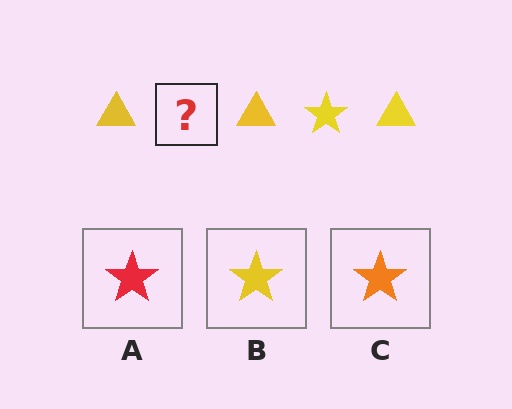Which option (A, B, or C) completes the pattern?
B.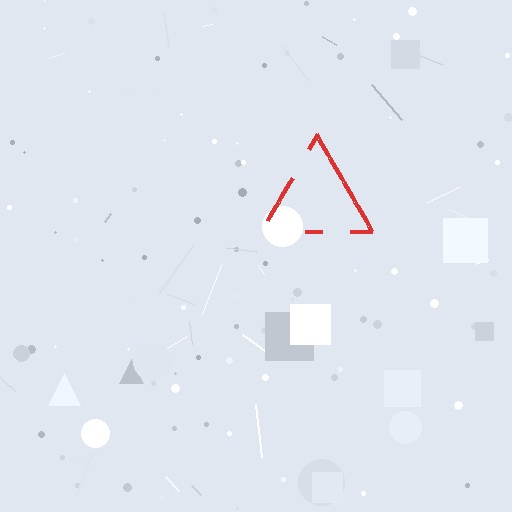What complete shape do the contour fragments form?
The contour fragments form a triangle.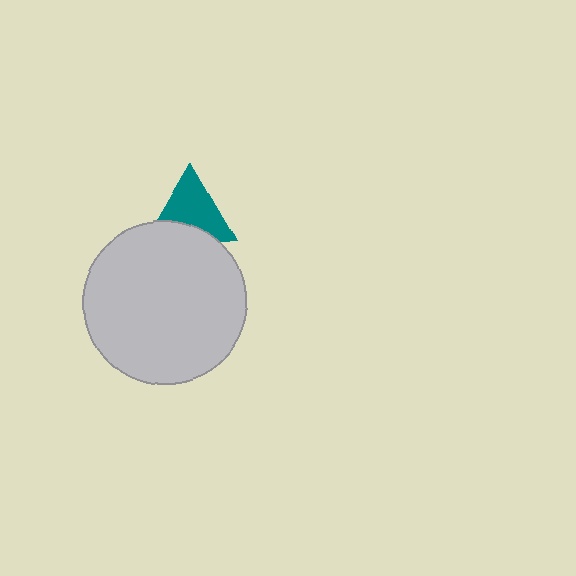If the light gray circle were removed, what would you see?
You would see the complete teal triangle.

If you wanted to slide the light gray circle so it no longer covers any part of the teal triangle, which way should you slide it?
Slide it down — that is the most direct way to separate the two shapes.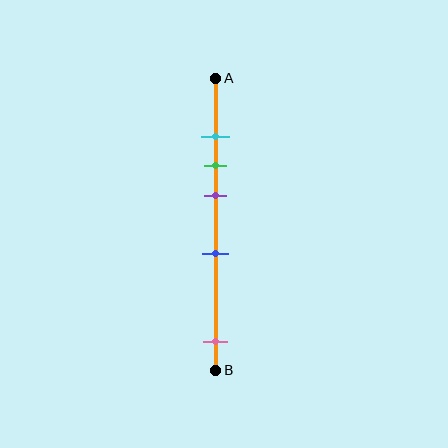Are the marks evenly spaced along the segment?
No, the marks are not evenly spaced.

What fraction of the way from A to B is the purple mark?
The purple mark is approximately 40% (0.4) of the way from A to B.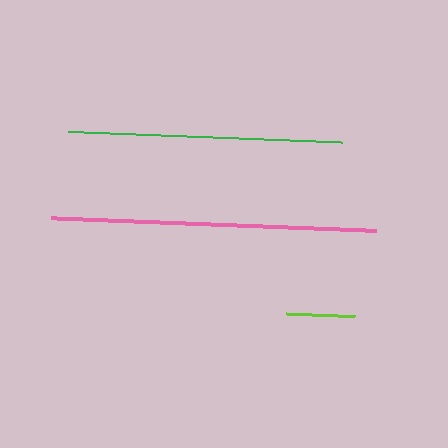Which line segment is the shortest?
The lime line is the shortest at approximately 69 pixels.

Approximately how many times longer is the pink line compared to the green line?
The pink line is approximately 1.2 times the length of the green line.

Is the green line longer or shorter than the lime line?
The green line is longer than the lime line.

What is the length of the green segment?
The green segment is approximately 274 pixels long.